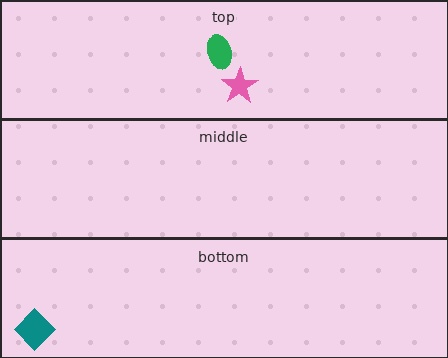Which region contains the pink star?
The top region.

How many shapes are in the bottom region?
1.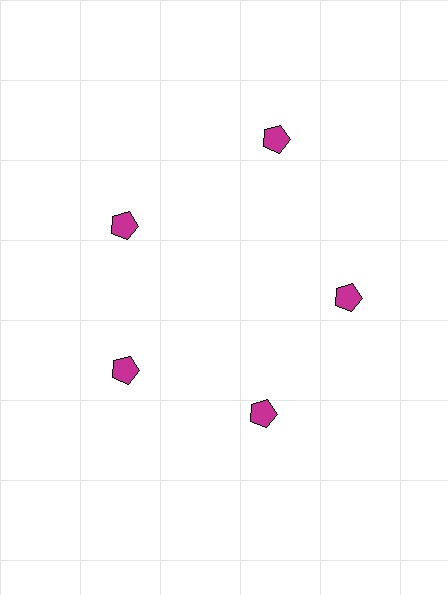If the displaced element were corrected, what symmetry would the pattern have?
It would have 5-fold rotational symmetry — the pattern would map onto itself every 72 degrees.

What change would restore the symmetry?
The symmetry would be restored by moving it inward, back onto the ring so that all 5 pentagons sit at equal angles and equal distance from the center.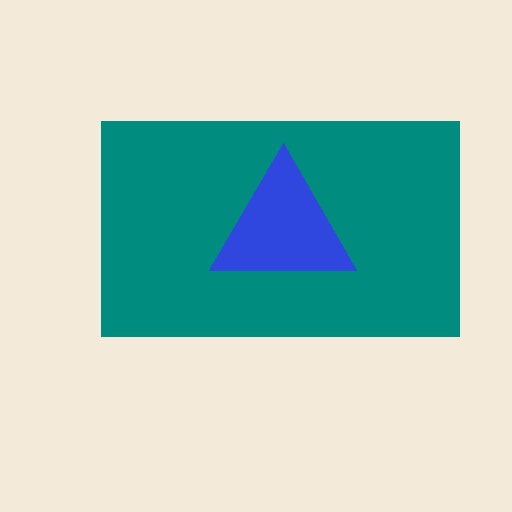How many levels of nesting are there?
2.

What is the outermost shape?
The teal rectangle.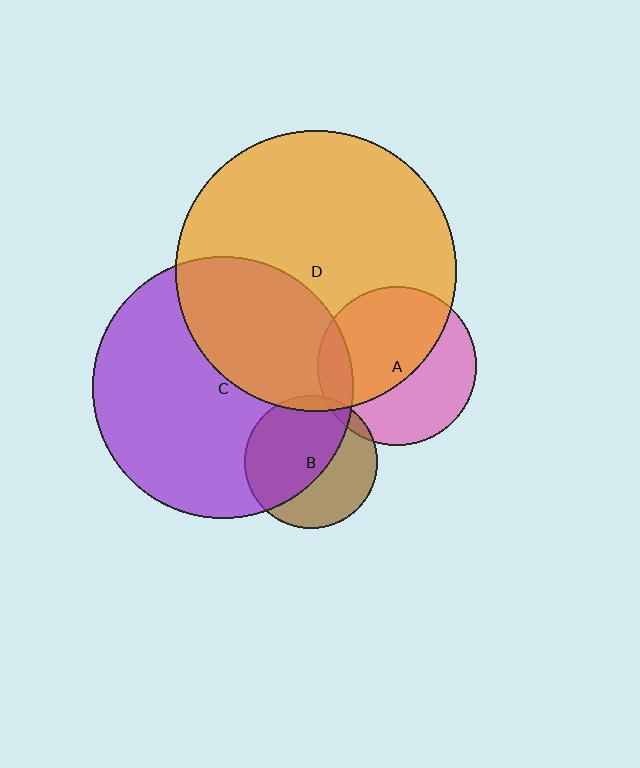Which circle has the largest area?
Circle D (orange).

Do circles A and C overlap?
Yes.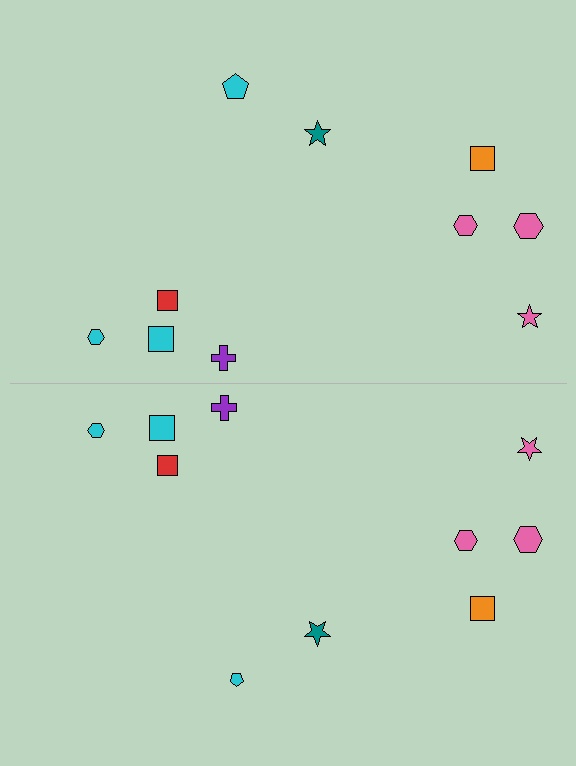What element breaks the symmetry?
The cyan pentagon on the bottom side has a different size than its mirror counterpart.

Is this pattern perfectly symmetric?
No, the pattern is not perfectly symmetric. The cyan pentagon on the bottom side has a different size than its mirror counterpart.